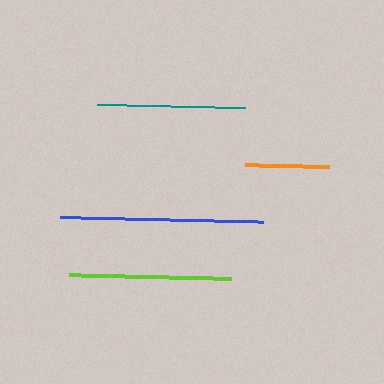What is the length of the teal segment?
The teal segment is approximately 148 pixels long.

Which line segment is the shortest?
The orange line is the shortest at approximately 83 pixels.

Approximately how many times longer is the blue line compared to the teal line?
The blue line is approximately 1.4 times the length of the teal line.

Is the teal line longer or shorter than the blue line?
The blue line is longer than the teal line.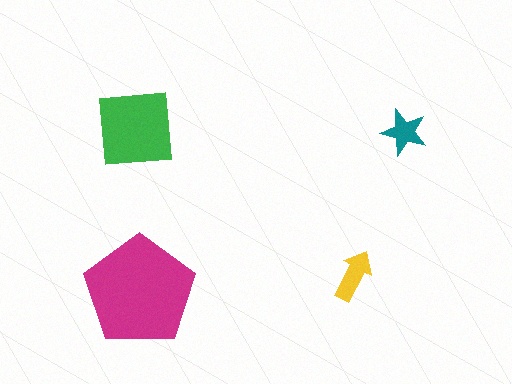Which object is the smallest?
The teal star.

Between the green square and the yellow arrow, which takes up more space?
The green square.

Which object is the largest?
The magenta pentagon.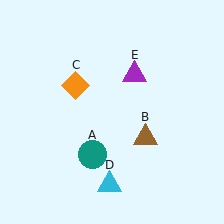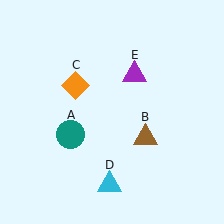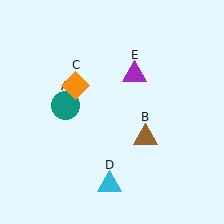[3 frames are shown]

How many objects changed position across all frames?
1 object changed position: teal circle (object A).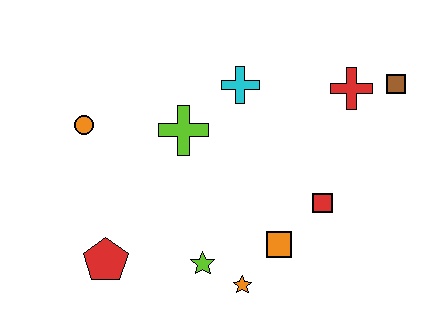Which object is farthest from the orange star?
The brown square is farthest from the orange star.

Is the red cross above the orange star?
Yes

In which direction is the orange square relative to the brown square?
The orange square is below the brown square.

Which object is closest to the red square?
The orange square is closest to the red square.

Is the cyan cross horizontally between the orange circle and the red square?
Yes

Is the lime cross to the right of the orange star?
No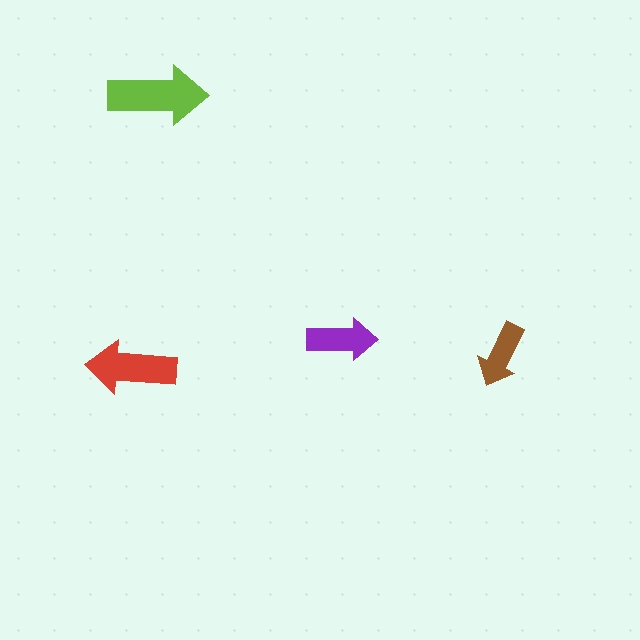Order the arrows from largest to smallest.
the lime one, the red one, the purple one, the brown one.